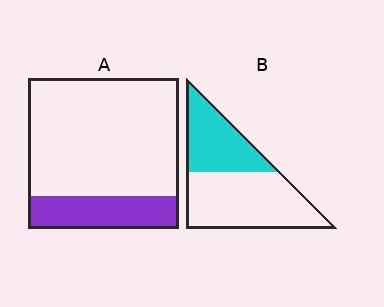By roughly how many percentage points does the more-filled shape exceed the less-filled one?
By roughly 15 percentage points (B over A).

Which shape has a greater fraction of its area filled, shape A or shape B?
Shape B.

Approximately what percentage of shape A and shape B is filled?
A is approximately 20% and B is approximately 40%.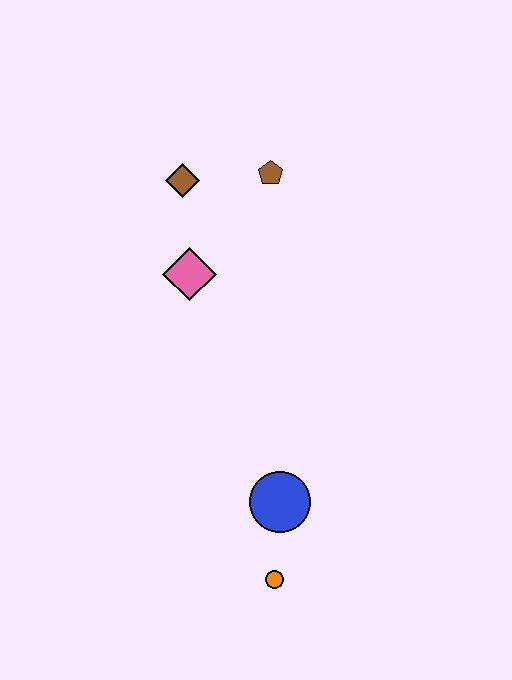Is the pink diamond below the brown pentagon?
Yes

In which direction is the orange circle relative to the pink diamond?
The orange circle is below the pink diamond.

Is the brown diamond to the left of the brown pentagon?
Yes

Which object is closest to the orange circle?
The blue circle is closest to the orange circle.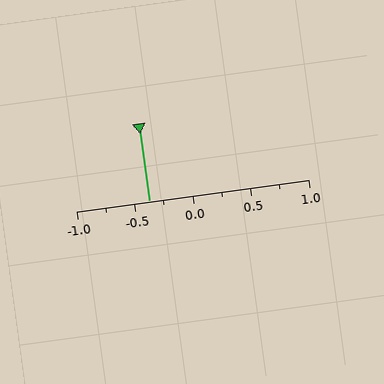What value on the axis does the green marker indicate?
The marker indicates approximately -0.38.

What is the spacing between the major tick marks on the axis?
The major ticks are spaced 0.5 apart.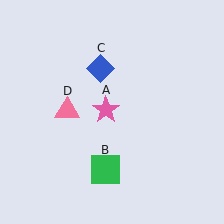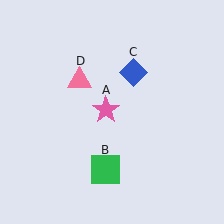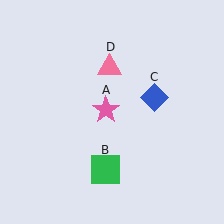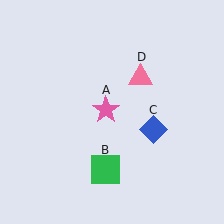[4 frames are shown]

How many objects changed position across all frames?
2 objects changed position: blue diamond (object C), pink triangle (object D).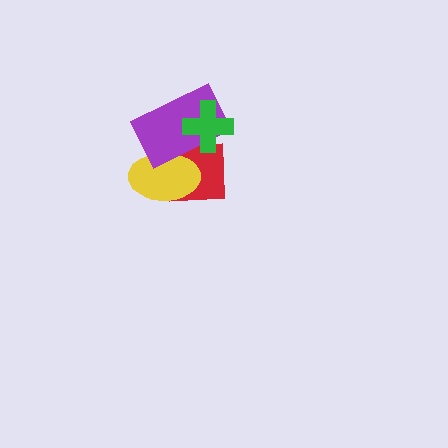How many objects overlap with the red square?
3 objects overlap with the red square.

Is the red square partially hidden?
Yes, it is partially covered by another shape.